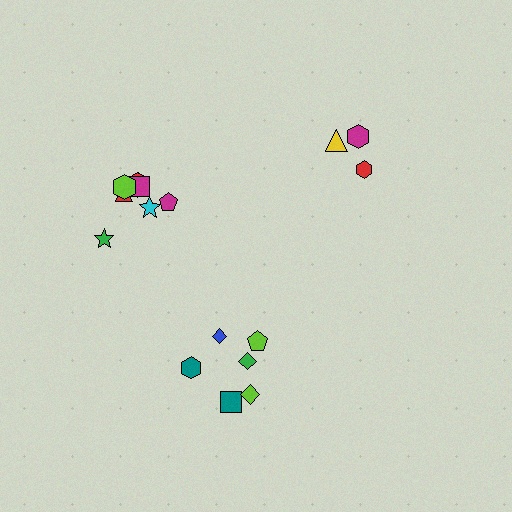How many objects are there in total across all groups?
There are 17 objects.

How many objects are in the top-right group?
There are 3 objects.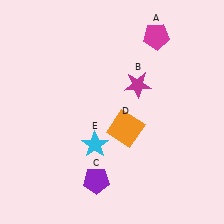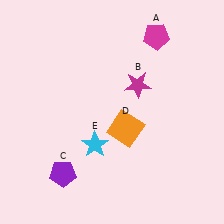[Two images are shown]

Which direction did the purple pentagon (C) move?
The purple pentagon (C) moved left.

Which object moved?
The purple pentagon (C) moved left.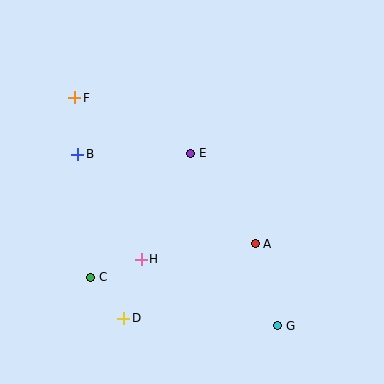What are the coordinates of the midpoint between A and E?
The midpoint between A and E is at (223, 199).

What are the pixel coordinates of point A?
Point A is at (255, 244).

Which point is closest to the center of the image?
Point E at (191, 153) is closest to the center.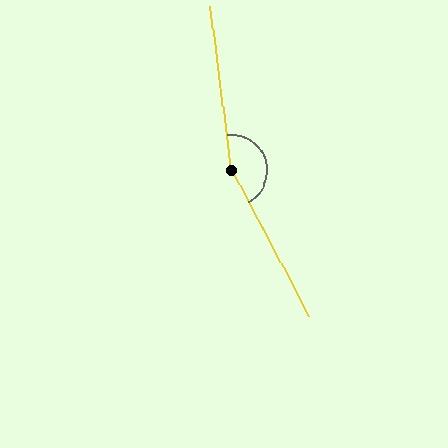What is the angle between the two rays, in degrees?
Approximately 159 degrees.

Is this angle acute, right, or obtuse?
It is obtuse.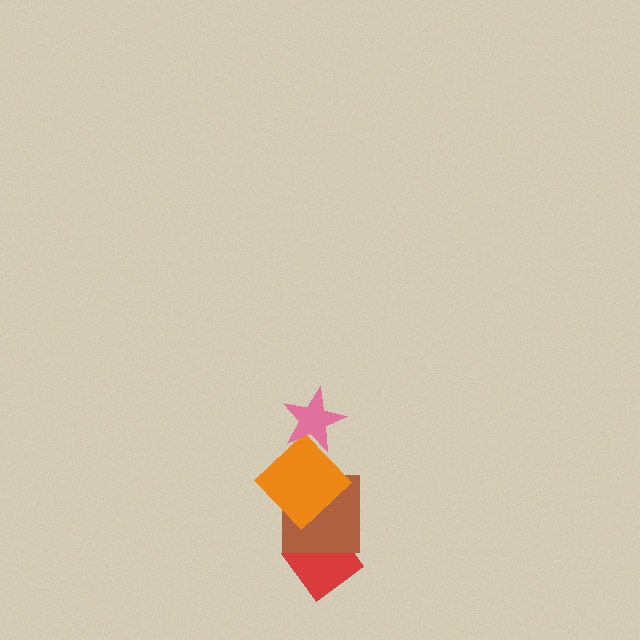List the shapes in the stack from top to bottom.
From top to bottom: the pink star, the orange diamond, the brown square, the red diamond.